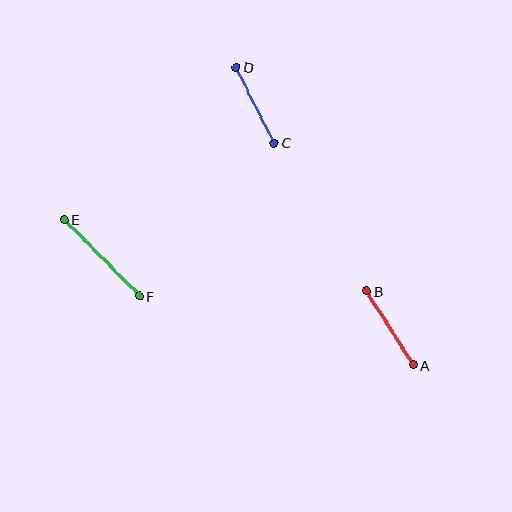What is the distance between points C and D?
The distance is approximately 84 pixels.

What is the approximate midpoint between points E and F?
The midpoint is at approximately (102, 258) pixels.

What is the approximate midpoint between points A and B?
The midpoint is at approximately (390, 328) pixels.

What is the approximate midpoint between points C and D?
The midpoint is at approximately (255, 105) pixels.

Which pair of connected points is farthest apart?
Points E and F are farthest apart.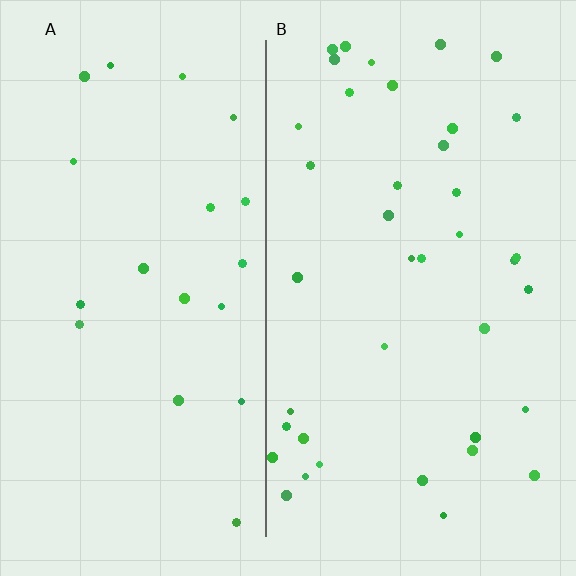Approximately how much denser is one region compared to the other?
Approximately 2.0× — region B over region A.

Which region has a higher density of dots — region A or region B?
B (the right).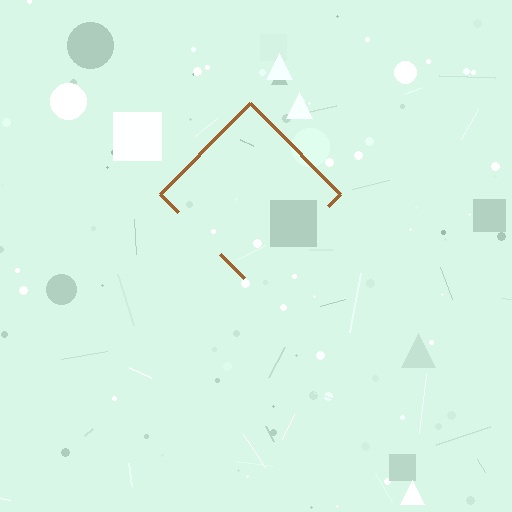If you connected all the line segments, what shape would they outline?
They would outline a diamond.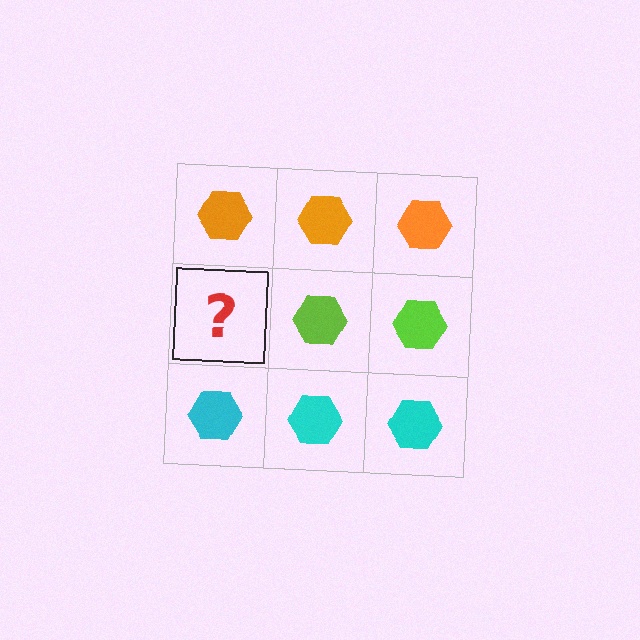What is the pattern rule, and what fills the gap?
The rule is that each row has a consistent color. The gap should be filled with a lime hexagon.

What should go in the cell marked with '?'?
The missing cell should contain a lime hexagon.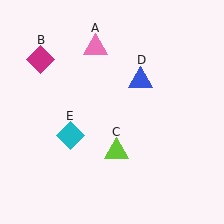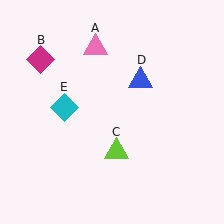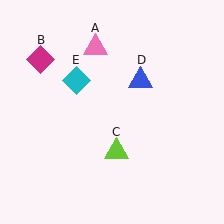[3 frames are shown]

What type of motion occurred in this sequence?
The cyan diamond (object E) rotated clockwise around the center of the scene.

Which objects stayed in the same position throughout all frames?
Pink triangle (object A) and magenta diamond (object B) and lime triangle (object C) and blue triangle (object D) remained stationary.